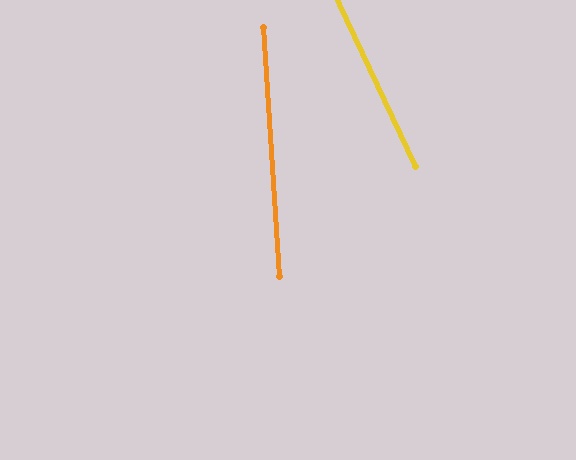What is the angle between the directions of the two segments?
Approximately 22 degrees.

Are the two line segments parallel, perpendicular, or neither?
Neither parallel nor perpendicular — they differ by about 22°.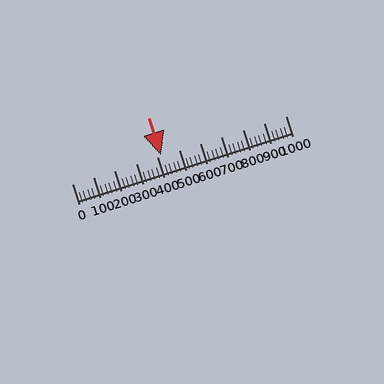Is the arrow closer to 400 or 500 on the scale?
The arrow is closer to 400.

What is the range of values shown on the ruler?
The ruler shows values from 0 to 1000.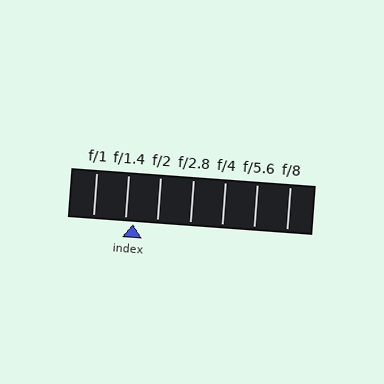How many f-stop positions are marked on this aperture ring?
There are 7 f-stop positions marked.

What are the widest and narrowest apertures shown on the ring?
The widest aperture shown is f/1 and the narrowest is f/8.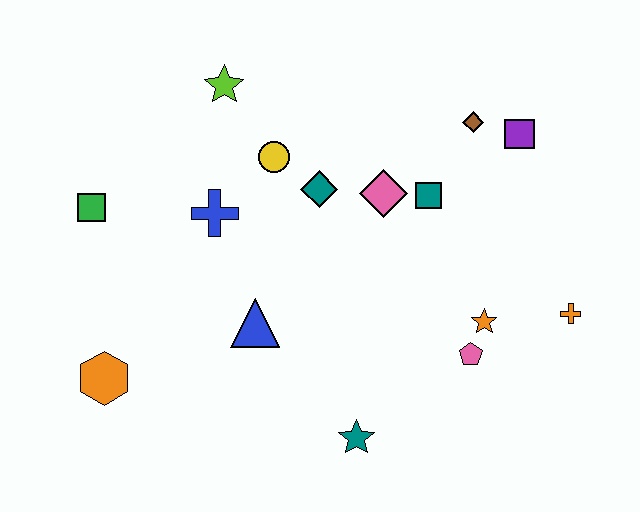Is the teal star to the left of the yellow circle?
No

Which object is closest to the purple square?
The brown diamond is closest to the purple square.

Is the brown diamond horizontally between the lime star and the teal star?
No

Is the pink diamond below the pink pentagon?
No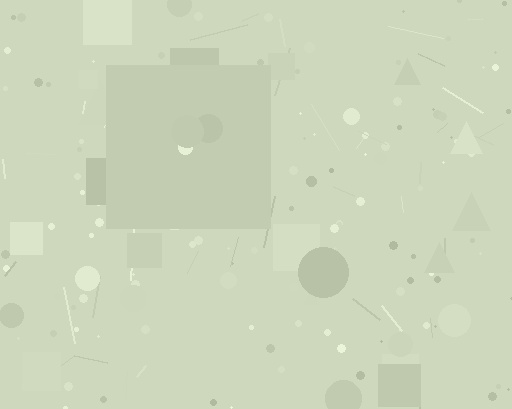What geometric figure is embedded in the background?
A square is embedded in the background.